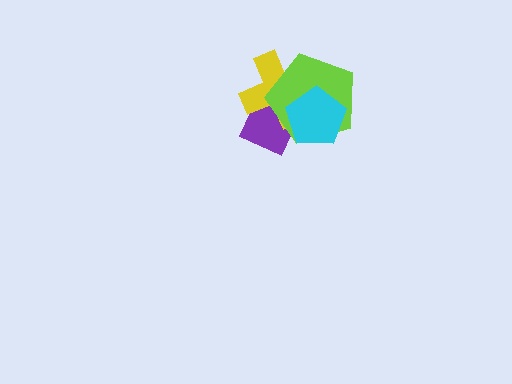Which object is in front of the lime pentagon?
The cyan pentagon is in front of the lime pentagon.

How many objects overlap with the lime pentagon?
3 objects overlap with the lime pentagon.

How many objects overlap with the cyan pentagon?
3 objects overlap with the cyan pentagon.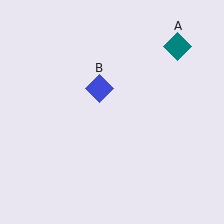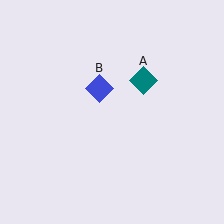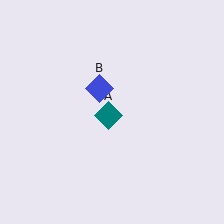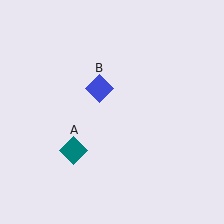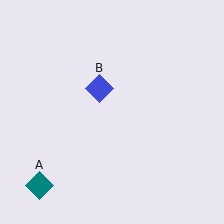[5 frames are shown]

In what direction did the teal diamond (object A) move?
The teal diamond (object A) moved down and to the left.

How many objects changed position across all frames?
1 object changed position: teal diamond (object A).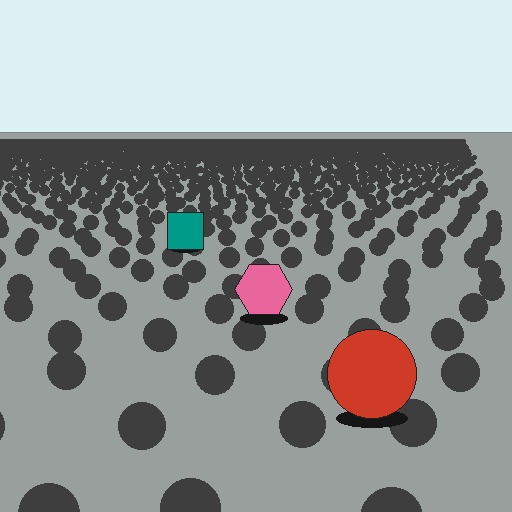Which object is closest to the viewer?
The red circle is closest. The texture marks near it are larger and more spread out.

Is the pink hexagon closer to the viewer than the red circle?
No. The red circle is closer — you can tell from the texture gradient: the ground texture is coarser near it.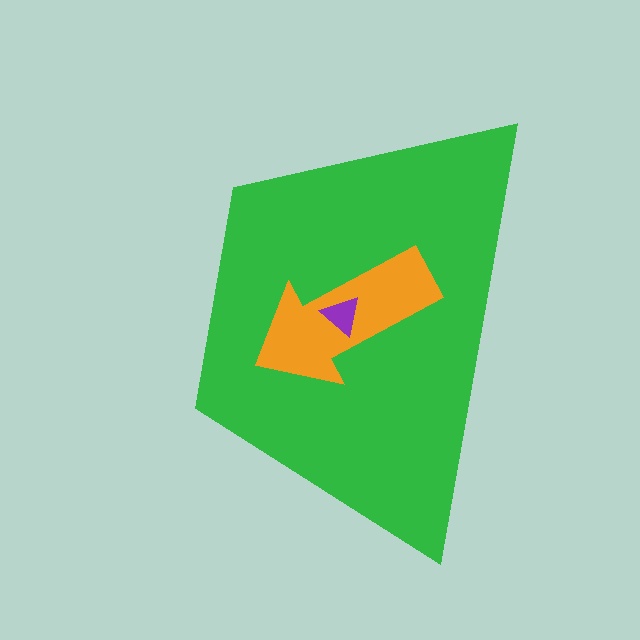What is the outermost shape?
The green trapezoid.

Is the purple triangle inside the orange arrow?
Yes.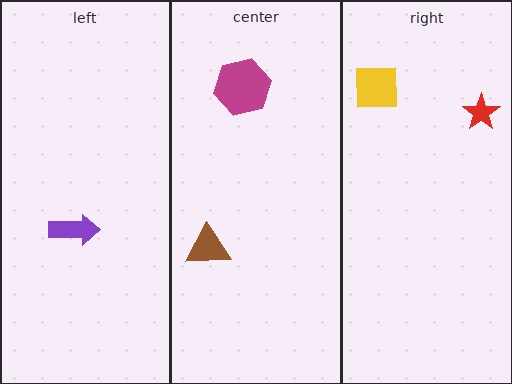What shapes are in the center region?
The magenta hexagon, the brown triangle.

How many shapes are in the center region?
2.